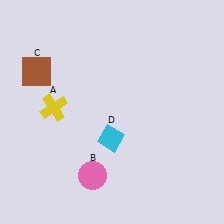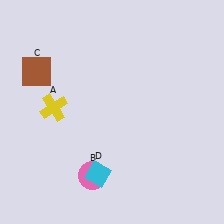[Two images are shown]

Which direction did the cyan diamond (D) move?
The cyan diamond (D) moved down.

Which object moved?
The cyan diamond (D) moved down.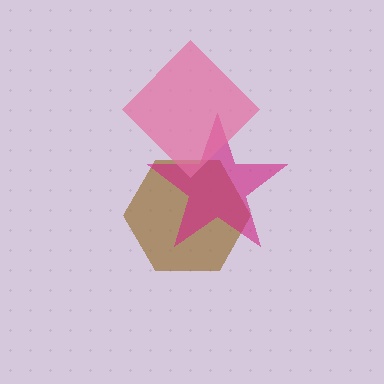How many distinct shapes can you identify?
There are 3 distinct shapes: a brown hexagon, a magenta star, a pink diamond.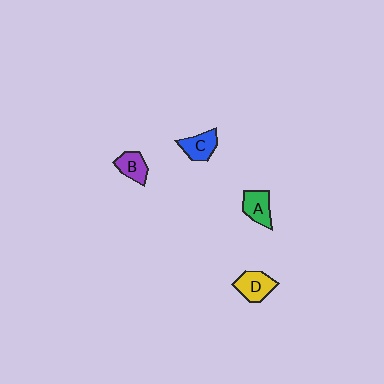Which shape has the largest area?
Shape D (yellow).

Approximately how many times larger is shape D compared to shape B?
Approximately 1.2 times.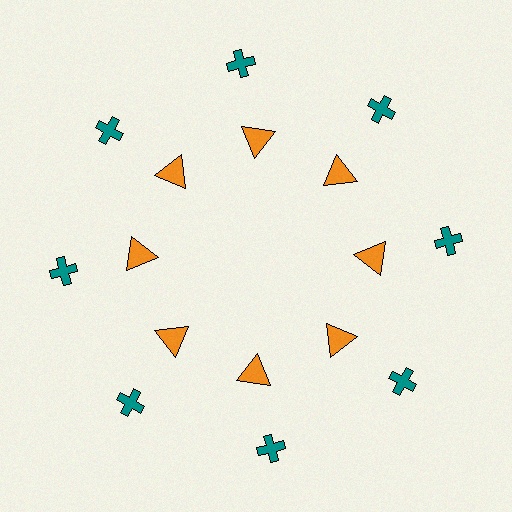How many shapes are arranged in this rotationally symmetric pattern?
There are 16 shapes, arranged in 8 groups of 2.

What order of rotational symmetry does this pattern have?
This pattern has 8-fold rotational symmetry.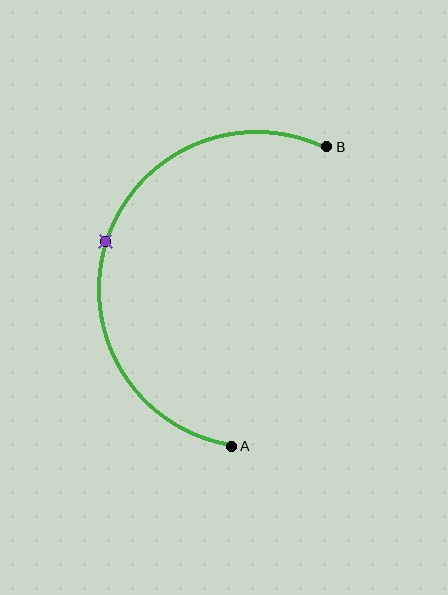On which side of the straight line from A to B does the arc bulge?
The arc bulges to the left of the straight line connecting A and B.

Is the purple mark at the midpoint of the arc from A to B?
Yes. The purple mark lies on the arc at equal arc-length from both A and B — it is the arc midpoint.